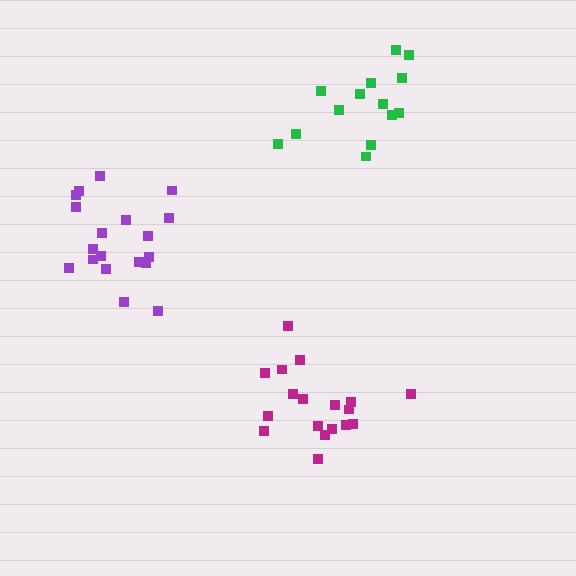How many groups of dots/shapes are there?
There are 3 groups.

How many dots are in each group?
Group 1: 19 dots, Group 2: 18 dots, Group 3: 14 dots (51 total).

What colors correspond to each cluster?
The clusters are colored: purple, magenta, green.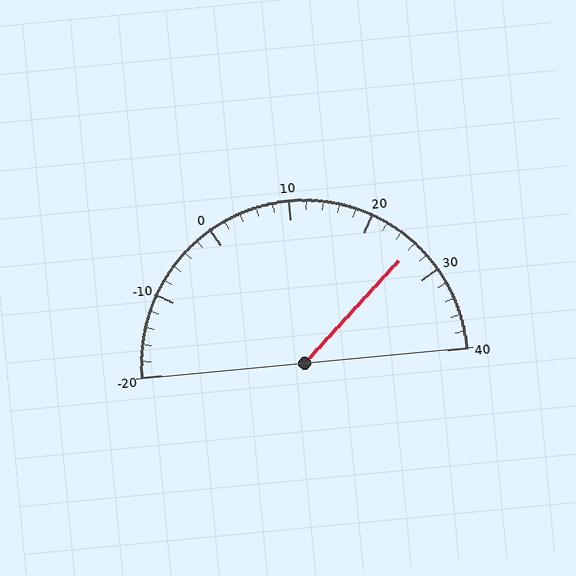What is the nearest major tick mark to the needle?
The nearest major tick mark is 30.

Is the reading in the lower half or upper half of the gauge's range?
The reading is in the upper half of the range (-20 to 40).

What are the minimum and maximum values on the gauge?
The gauge ranges from -20 to 40.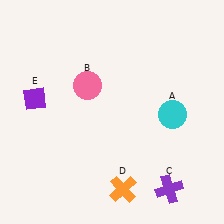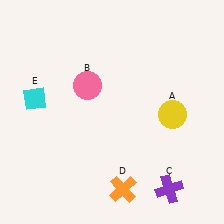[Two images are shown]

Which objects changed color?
A changed from cyan to yellow. E changed from purple to cyan.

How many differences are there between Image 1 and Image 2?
There are 2 differences between the two images.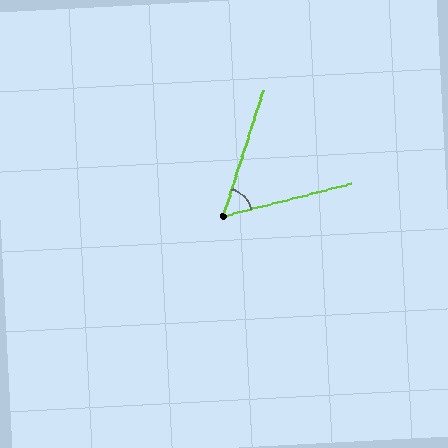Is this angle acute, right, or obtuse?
It is acute.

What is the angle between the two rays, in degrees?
Approximately 58 degrees.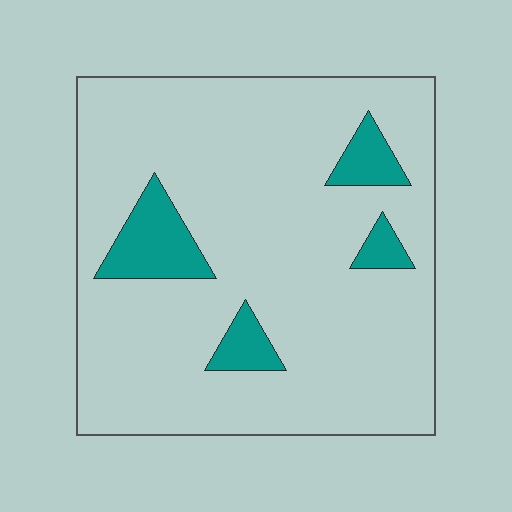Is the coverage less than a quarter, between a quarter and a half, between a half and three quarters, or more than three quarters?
Less than a quarter.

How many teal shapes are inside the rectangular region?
4.